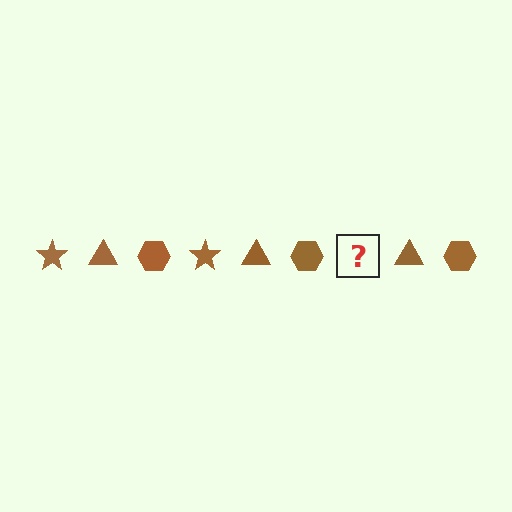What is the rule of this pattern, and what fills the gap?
The rule is that the pattern cycles through star, triangle, hexagon shapes in brown. The gap should be filled with a brown star.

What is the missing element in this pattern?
The missing element is a brown star.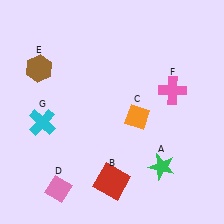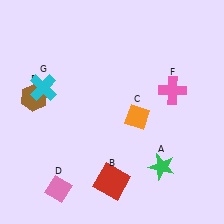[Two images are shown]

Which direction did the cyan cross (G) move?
The cyan cross (G) moved up.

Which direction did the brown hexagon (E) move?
The brown hexagon (E) moved down.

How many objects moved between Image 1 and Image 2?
2 objects moved between the two images.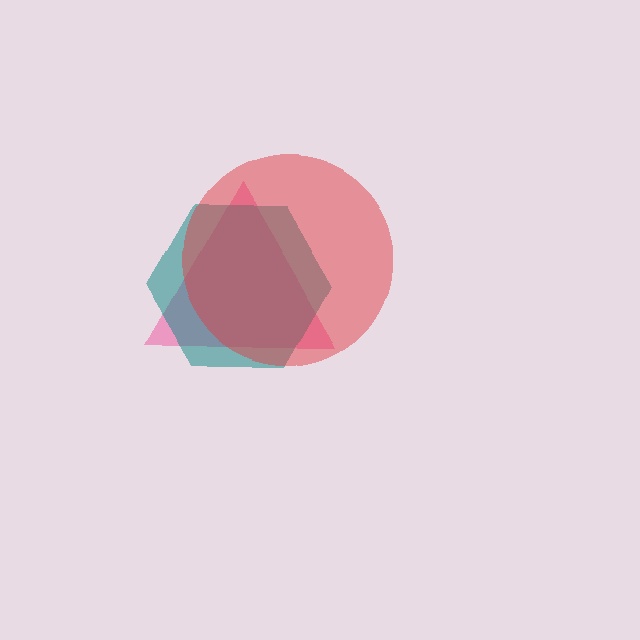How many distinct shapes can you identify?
There are 3 distinct shapes: a pink triangle, a teal hexagon, a red circle.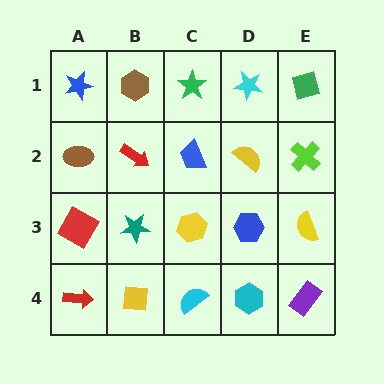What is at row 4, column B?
A yellow square.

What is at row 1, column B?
A brown hexagon.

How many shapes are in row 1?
5 shapes.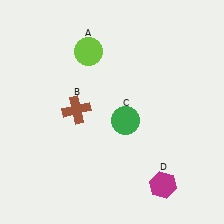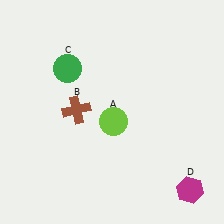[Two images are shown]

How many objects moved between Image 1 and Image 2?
3 objects moved between the two images.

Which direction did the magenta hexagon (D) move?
The magenta hexagon (D) moved right.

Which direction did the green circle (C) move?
The green circle (C) moved left.